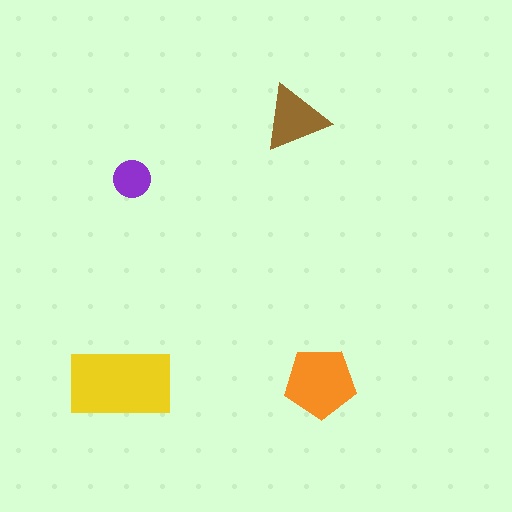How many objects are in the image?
There are 4 objects in the image.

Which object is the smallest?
The purple circle.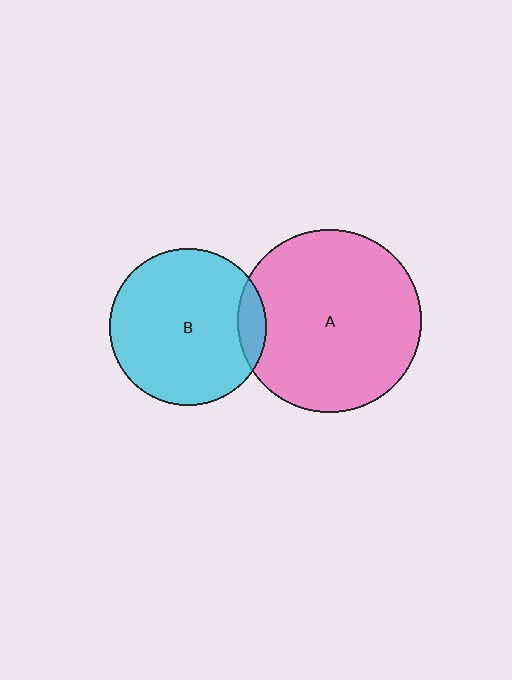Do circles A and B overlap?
Yes.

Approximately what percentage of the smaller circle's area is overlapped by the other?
Approximately 10%.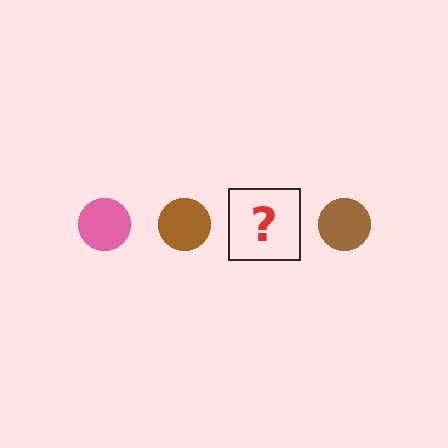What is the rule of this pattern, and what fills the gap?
The rule is that the pattern cycles through pink, brown circles. The gap should be filled with a pink circle.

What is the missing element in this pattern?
The missing element is a pink circle.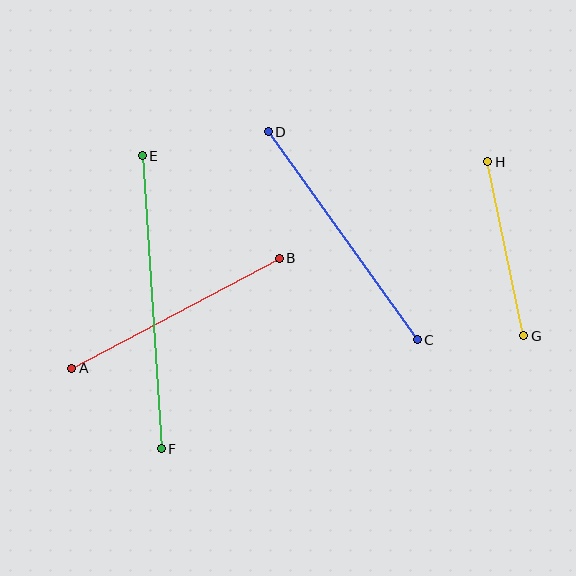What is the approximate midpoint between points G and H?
The midpoint is at approximately (506, 249) pixels.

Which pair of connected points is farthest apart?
Points E and F are farthest apart.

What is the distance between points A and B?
The distance is approximately 235 pixels.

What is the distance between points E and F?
The distance is approximately 293 pixels.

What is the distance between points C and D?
The distance is approximately 256 pixels.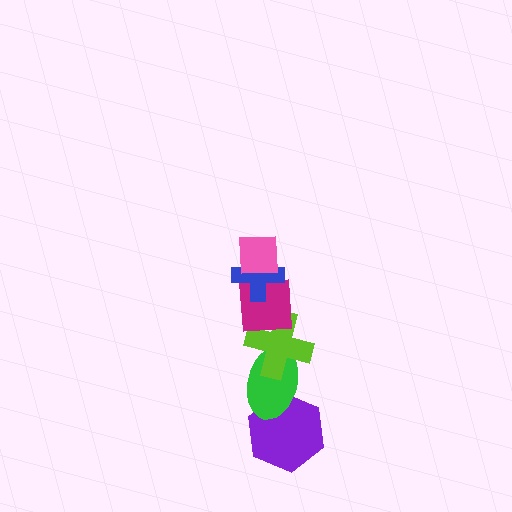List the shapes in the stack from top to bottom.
From top to bottom: the pink square, the blue cross, the magenta square, the lime cross, the green ellipse, the purple hexagon.